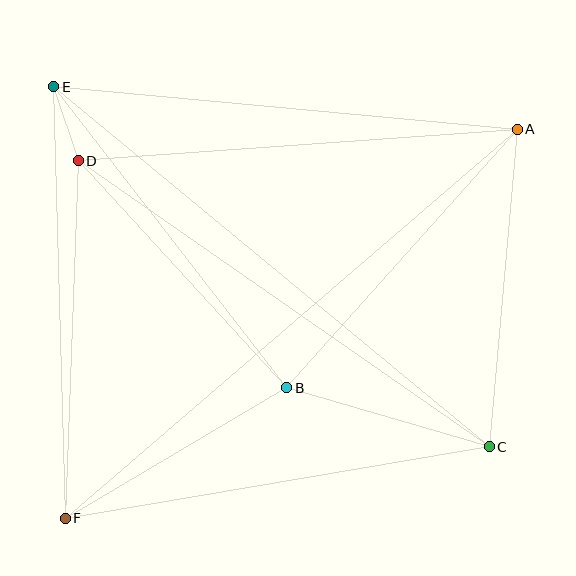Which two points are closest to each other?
Points D and E are closest to each other.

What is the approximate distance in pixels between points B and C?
The distance between B and C is approximately 211 pixels.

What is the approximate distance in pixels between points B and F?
The distance between B and F is approximately 258 pixels.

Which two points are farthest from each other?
Points A and F are farthest from each other.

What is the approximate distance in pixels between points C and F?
The distance between C and F is approximately 430 pixels.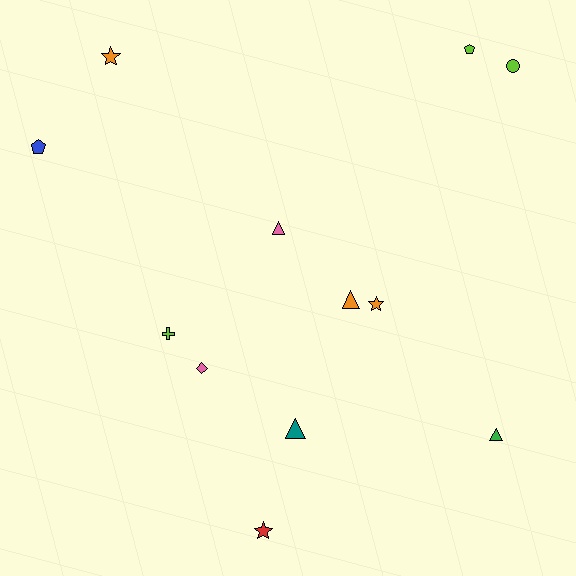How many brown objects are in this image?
There are no brown objects.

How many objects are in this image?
There are 12 objects.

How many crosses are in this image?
There is 1 cross.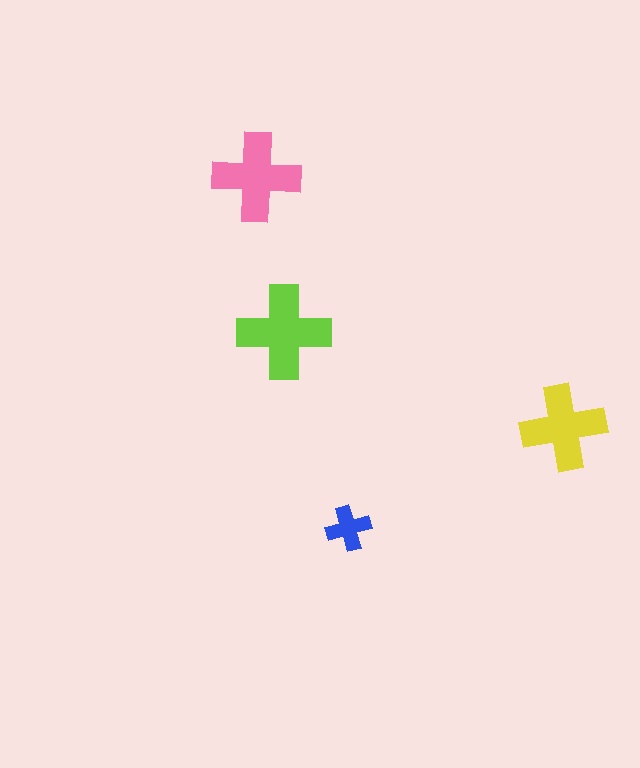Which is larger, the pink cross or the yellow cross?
The pink one.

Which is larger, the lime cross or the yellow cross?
The lime one.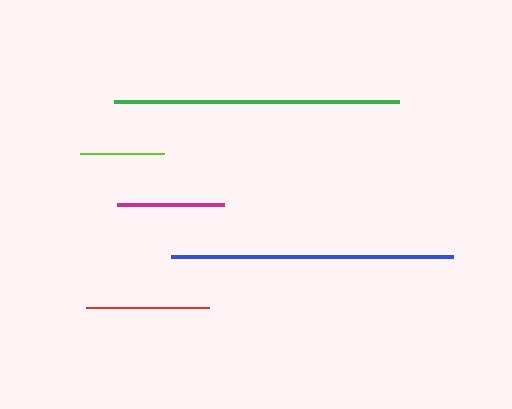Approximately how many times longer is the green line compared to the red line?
The green line is approximately 2.3 times the length of the red line.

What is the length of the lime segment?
The lime segment is approximately 84 pixels long.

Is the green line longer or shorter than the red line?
The green line is longer than the red line.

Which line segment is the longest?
The green line is the longest at approximately 284 pixels.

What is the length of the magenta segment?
The magenta segment is approximately 106 pixels long.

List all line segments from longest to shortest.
From longest to shortest: green, blue, red, magenta, lime.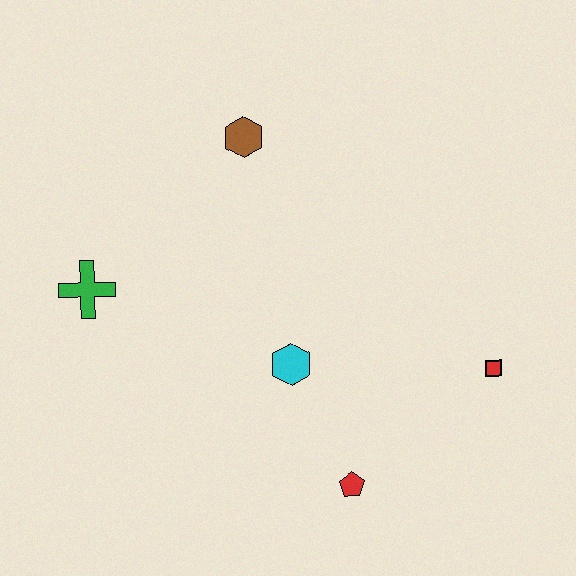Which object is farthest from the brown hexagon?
The red pentagon is farthest from the brown hexagon.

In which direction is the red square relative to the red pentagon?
The red square is to the right of the red pentagon.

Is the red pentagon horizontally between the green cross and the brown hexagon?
No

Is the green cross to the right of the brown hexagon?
No